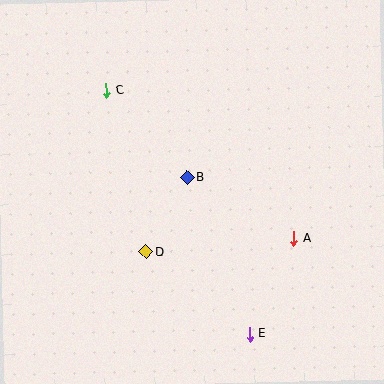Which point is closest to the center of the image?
Point B at (187, 178) is closest to the center.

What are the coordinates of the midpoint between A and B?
The midpoint between A and B is at (240, 208).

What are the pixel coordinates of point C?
Point C is at (106, 90).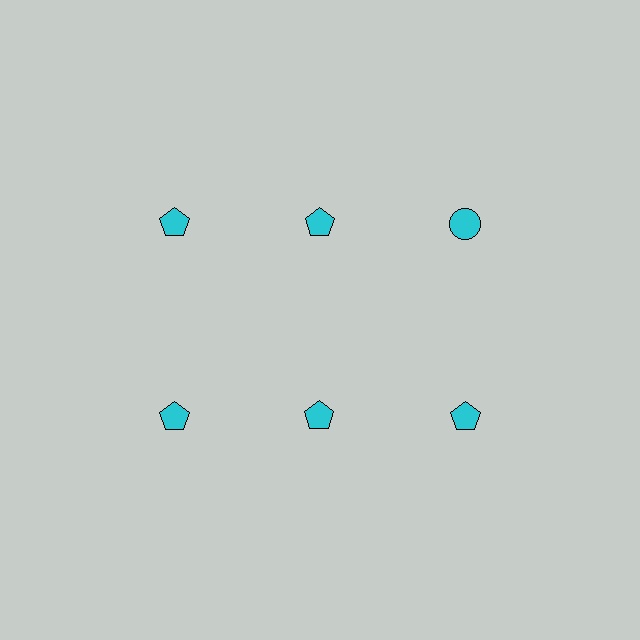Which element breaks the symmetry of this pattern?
The cyan circle in the top row, center column breaks the symmetry. All other shapes are cyan pentagons.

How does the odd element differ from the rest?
It has a different shape: circle instead of pentagon.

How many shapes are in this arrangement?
There are 6 shapes arranged in a grid pattern.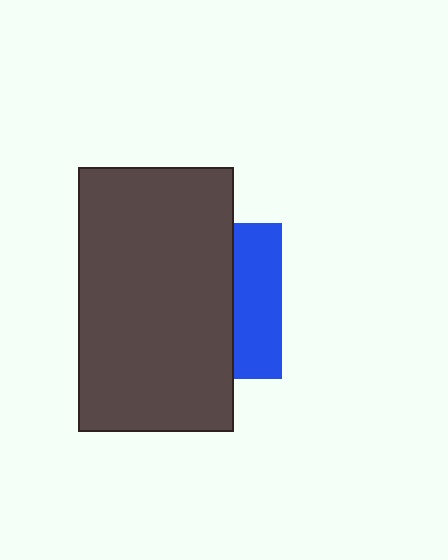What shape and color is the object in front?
The object in front is a dark gray rectangle.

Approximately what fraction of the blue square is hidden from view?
Roughly 69% of the blue square is hidden behind the dark gray rectangle.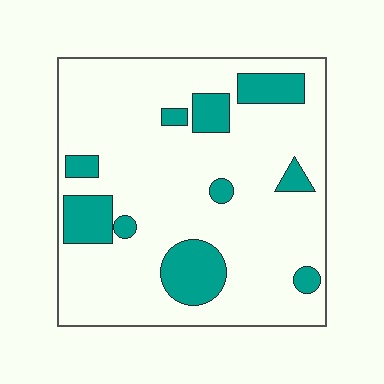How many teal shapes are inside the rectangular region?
10.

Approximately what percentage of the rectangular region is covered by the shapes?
Approximately 20%.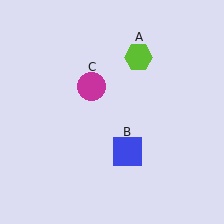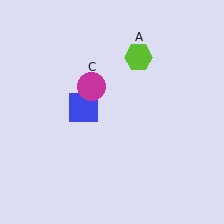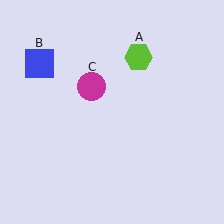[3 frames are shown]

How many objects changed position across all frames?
1 object changed position: blue square (object B).